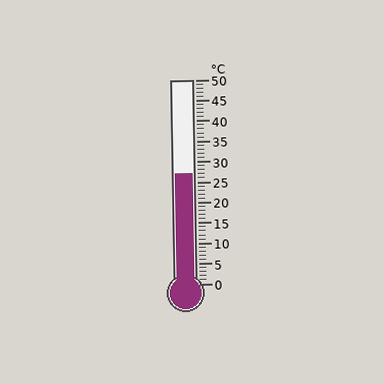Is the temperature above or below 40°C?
The temperature is below 40°C.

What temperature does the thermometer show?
The thermometer shows approximately 27°C.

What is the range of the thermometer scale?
The thermometer scale ranges from 0°C to 50°C.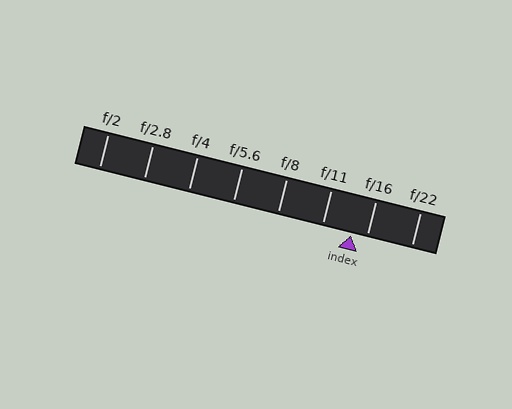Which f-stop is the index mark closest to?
The index mark is closest to f/16.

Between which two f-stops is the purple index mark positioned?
The index mark is between f/11 and f/16.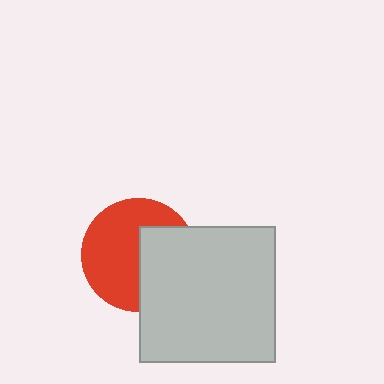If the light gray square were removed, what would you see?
You would see the complete red circle.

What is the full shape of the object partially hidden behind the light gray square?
The partially hidden object is a red circle.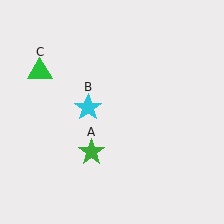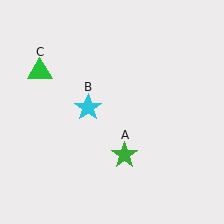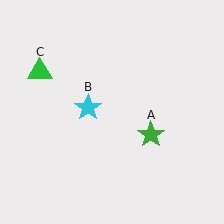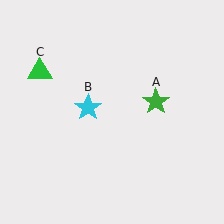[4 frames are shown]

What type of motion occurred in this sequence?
The green star (object A) rotated counterclockwise around the center of the scene.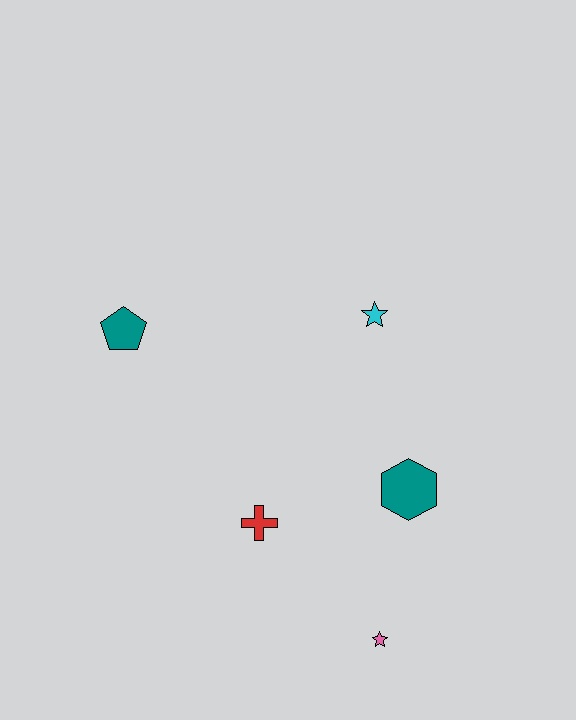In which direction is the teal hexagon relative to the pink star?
The teal hexagon is above the pink star.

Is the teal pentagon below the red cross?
No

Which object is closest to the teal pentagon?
The red cross is closest to the teal pentagon.